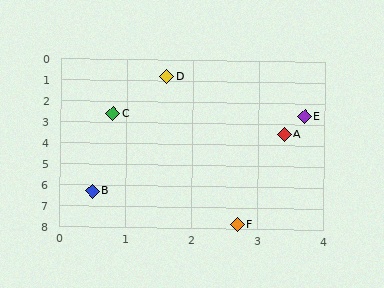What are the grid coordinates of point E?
Point E is at approximately (3.7, 2.6).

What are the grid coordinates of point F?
Point F is at approximately (2.7, 7.8).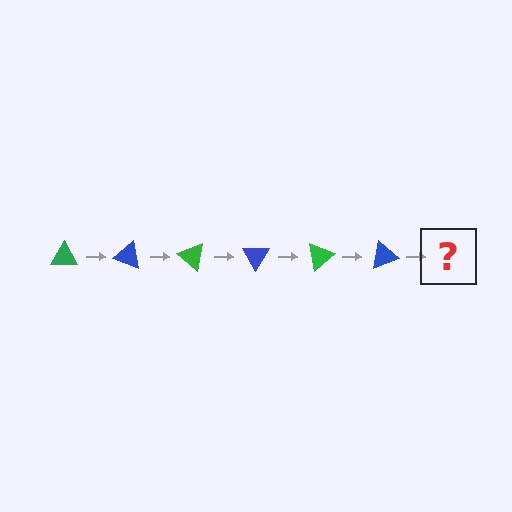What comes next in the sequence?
The next element should be a green triangle, rotated 120 degrees from the start.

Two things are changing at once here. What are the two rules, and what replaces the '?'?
The two rules are that it rotates 20 degrees each step and the color cycles through green and blue. The '?' should be a green triangle, rotated 120 degrees from the start.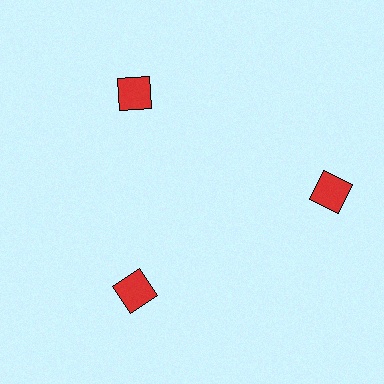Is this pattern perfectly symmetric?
No. The 3 red diamonds are arranged in a ring, but one element near the 3 o'clock position is pushed outward from the center, breaking the 3-fold rotational symmetry.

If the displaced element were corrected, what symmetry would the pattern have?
It would have 3-fold rotational symmetry — the pattern would map onto itself every 120 degrees.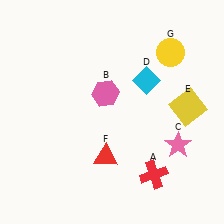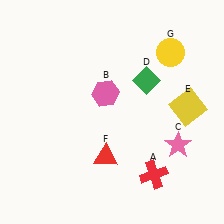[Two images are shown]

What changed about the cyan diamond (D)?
In Image 1, D is cyan. In Image 2, it changed to green.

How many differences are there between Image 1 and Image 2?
There is 1 difference between the two images.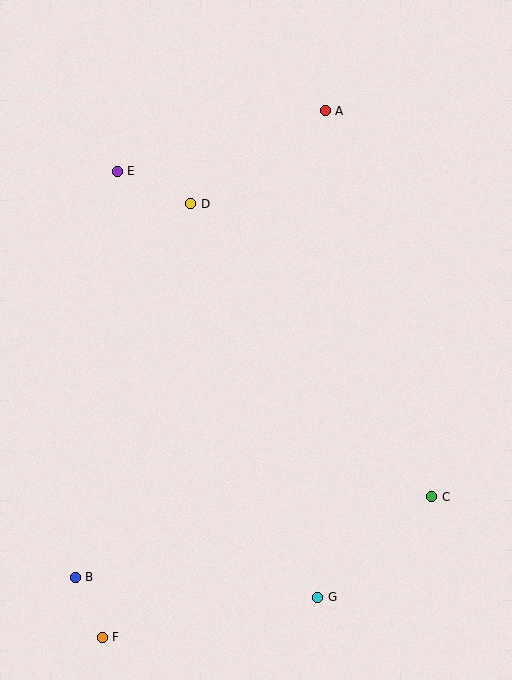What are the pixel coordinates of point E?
Point E is at (117, 171).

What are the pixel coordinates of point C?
Point C is at (432, 497).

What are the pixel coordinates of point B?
Point B is at (75, 577).